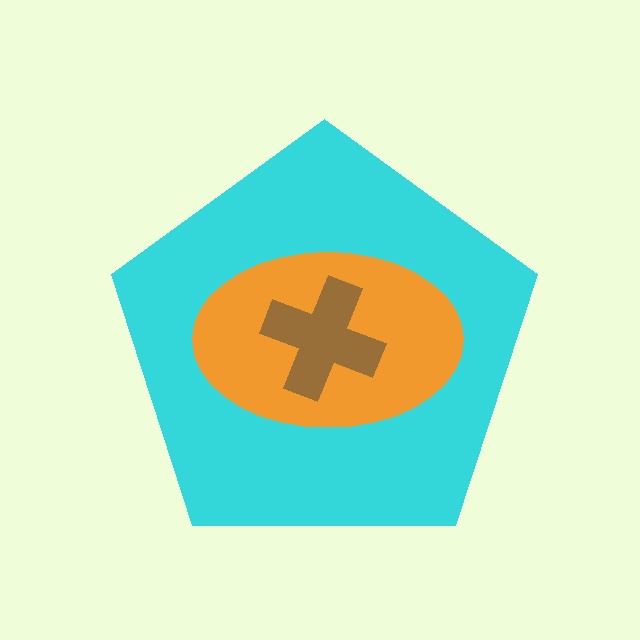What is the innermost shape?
The brown cross.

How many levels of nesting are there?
3.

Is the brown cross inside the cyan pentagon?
Yes.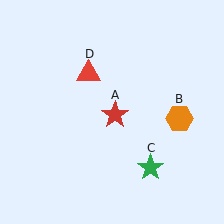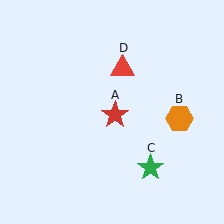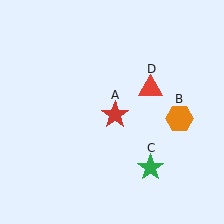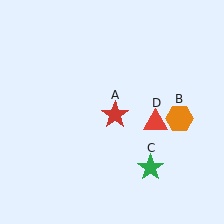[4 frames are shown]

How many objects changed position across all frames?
1 object changed position: red triangle (object D).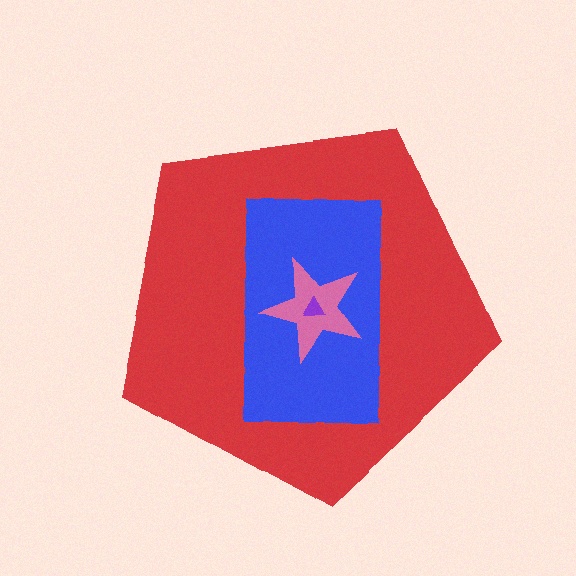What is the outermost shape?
The red pentagon.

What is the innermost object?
The purple triangle.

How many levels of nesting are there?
4.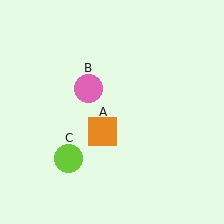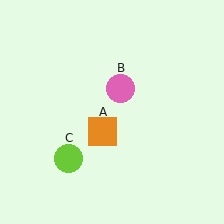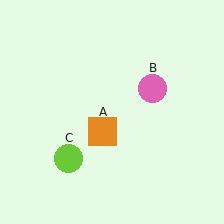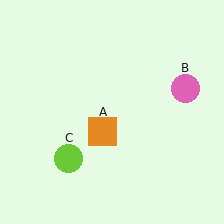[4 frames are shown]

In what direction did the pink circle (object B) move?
The pink circle (object B) moved right.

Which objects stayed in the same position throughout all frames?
Orange square (object A) and lime circle (object C) remained stationary.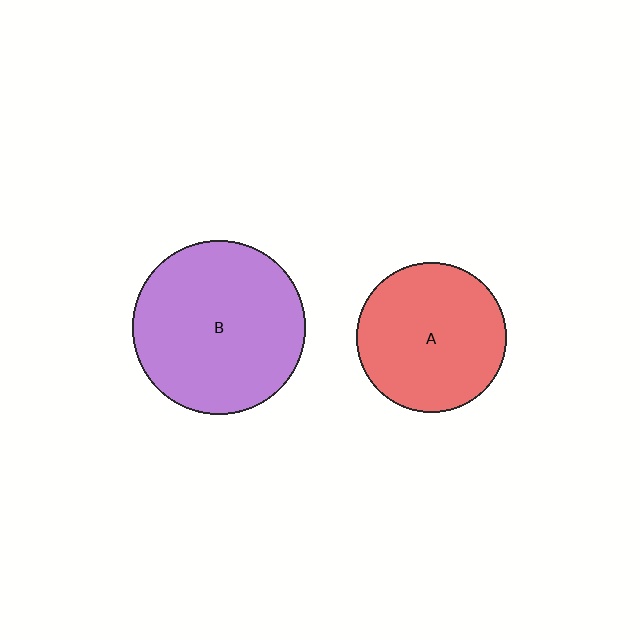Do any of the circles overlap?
No, none of the circles overlap.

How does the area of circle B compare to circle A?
Approximately 1.3 times.